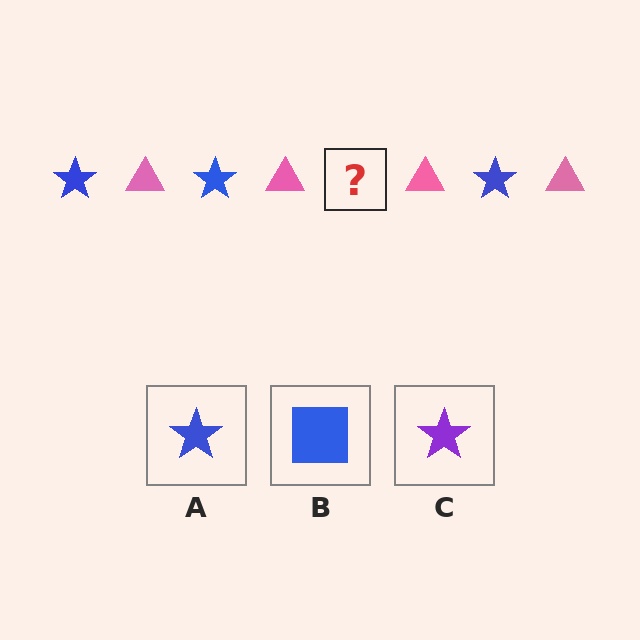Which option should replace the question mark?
Option A.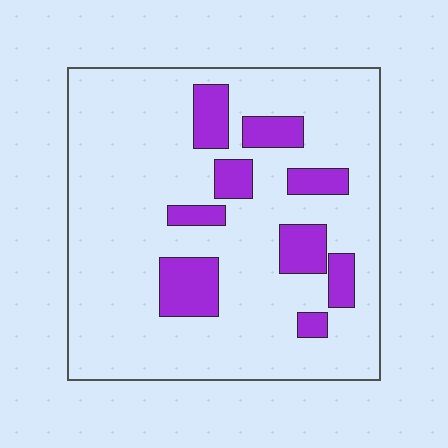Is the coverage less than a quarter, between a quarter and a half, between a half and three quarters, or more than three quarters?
Less than a quarter.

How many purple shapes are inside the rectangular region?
9.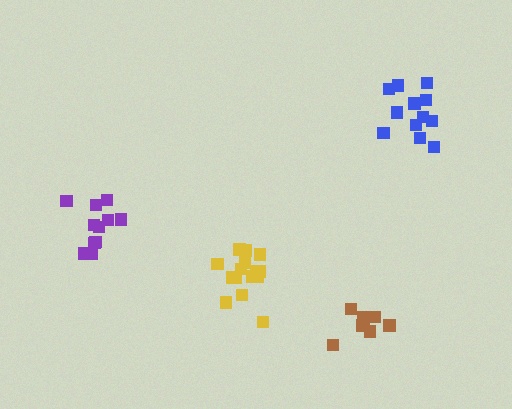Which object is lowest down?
The brown cluster is bottommost.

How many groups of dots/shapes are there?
There are 4 groups.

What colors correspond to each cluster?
The clusters are colored: yellow, purple, brown, blue.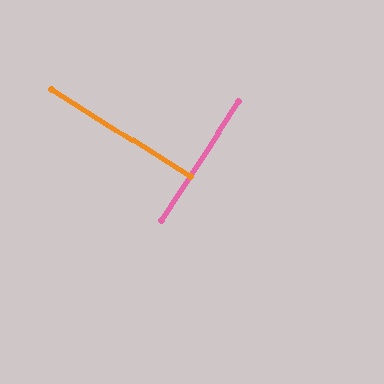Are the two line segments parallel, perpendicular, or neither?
Perpendicular — they meet at approximately 89°.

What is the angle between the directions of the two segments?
Approximately 89 degrees.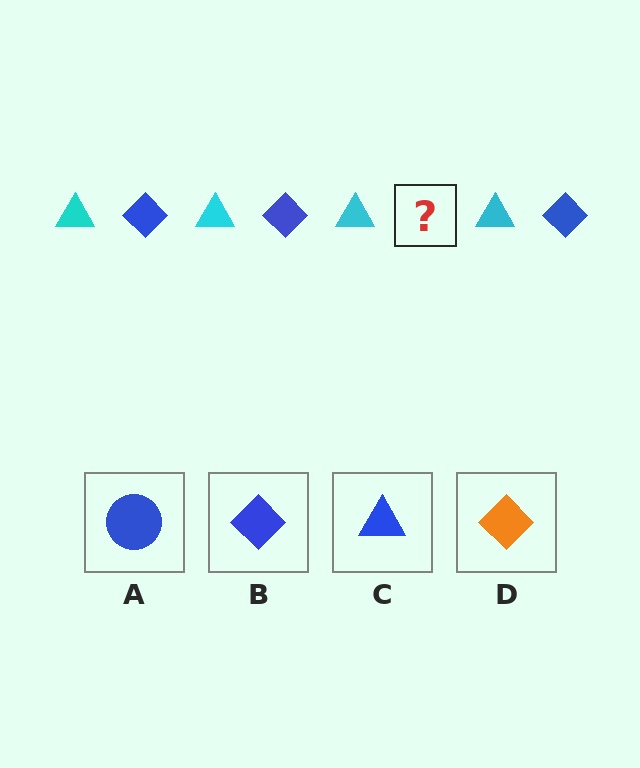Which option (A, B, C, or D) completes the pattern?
B.